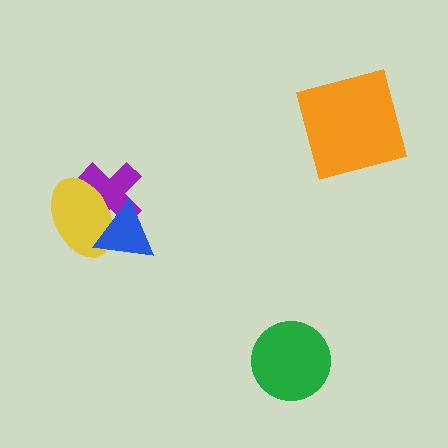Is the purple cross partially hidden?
Yes, it is partially covered by another shape.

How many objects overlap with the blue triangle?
2 objects overlap with the blue triangle.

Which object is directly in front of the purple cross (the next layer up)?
The yellow ellipse is directly in front of the purple cross.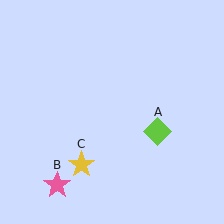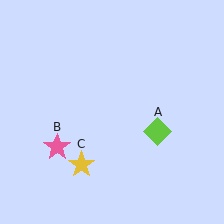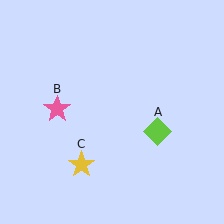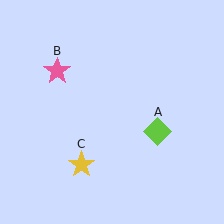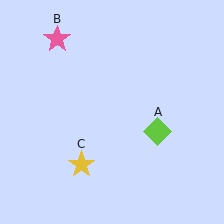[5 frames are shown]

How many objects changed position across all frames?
1 object changed position: pink star (object B).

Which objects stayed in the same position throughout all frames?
Lime diamond (object A) and yellow star (object C) remained stationary.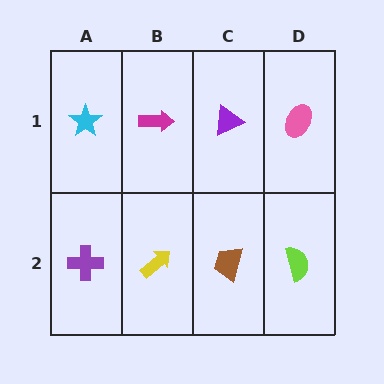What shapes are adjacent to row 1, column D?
A lime semicircle (row 2, column D), a purple triangle (row 1, column C).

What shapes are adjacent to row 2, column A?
A cyan star (row 1, column A), a yellow arrow (row 2, column B).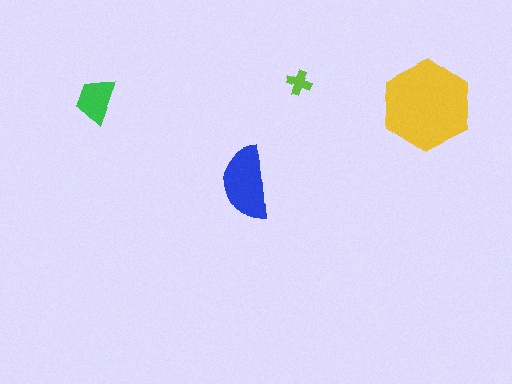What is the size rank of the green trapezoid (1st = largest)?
3rd.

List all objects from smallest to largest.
The lime cross, the green trapezoid, the blue semicircle, the yellow hexagon.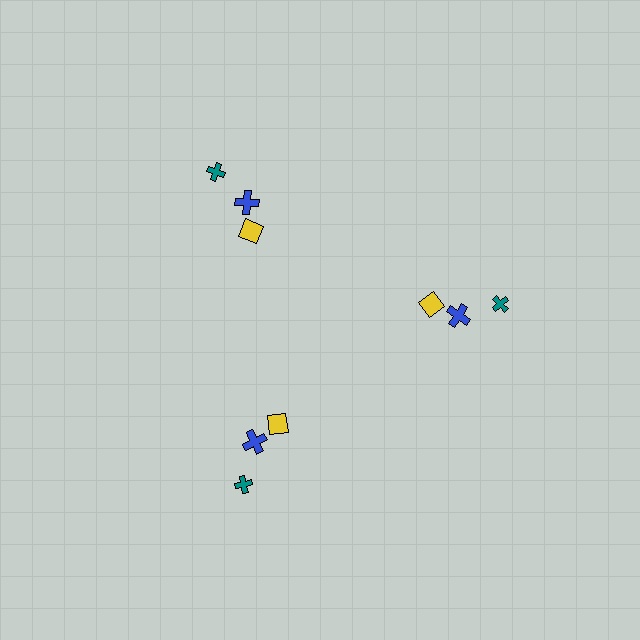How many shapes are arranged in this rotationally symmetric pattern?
There are 9 shapes, arranged in 3 groups of 3.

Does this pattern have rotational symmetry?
Yes, this pattern has 3-fold rotational symmetry. It looks the same after rotating 120 degrees around the center.